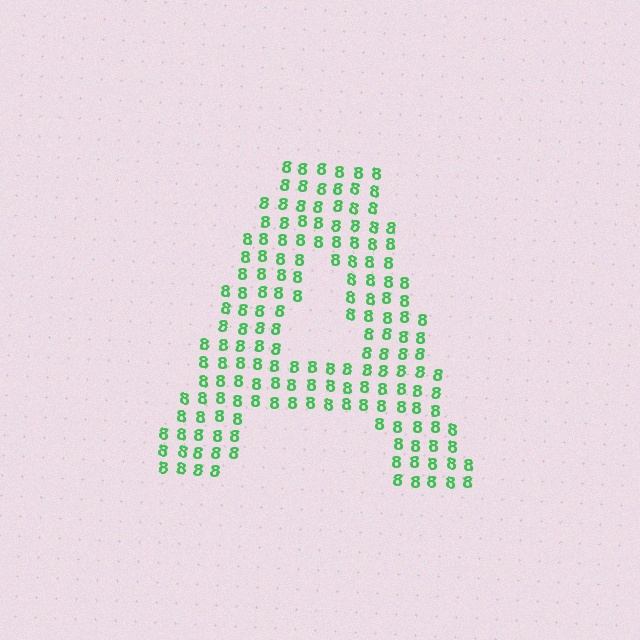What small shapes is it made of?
It is made of small digit 8's.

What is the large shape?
The large shape is the letter A.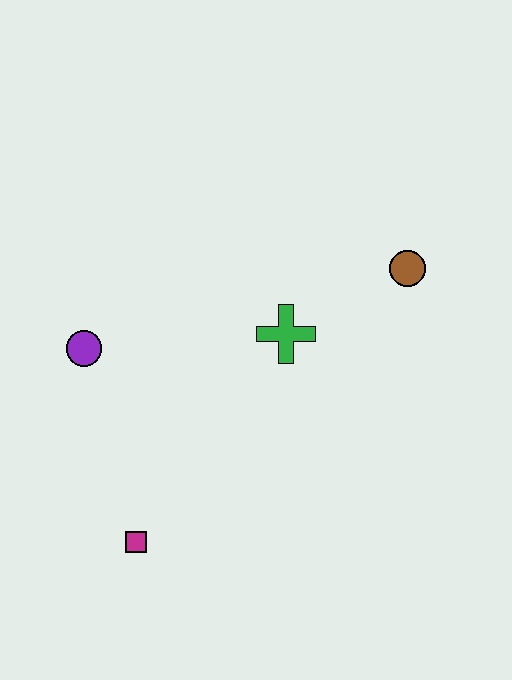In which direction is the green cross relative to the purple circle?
The green cross is to the right of the purple circle.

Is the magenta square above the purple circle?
No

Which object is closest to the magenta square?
The purple circle is closest to the magenta square.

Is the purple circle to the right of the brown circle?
No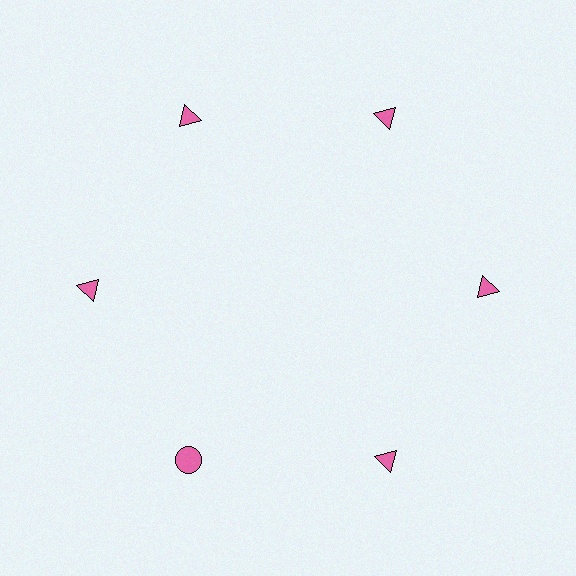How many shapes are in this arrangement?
There are 6 shapes arranged in a ring pattern.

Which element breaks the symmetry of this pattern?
The pink circle at roughly the 7 o'clock position breaks the symmetry. All other shapes are pink triangles.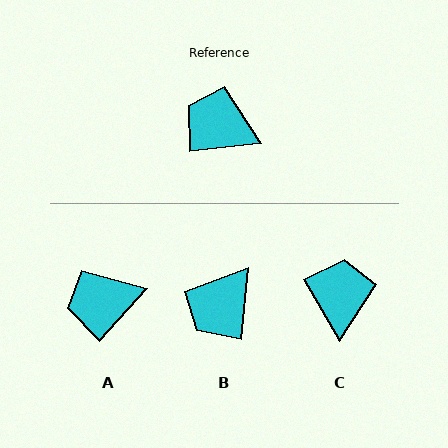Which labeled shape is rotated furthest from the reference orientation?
B, about 78 degrees away.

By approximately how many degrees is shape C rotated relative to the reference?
Approximately 65 degrees clockwise.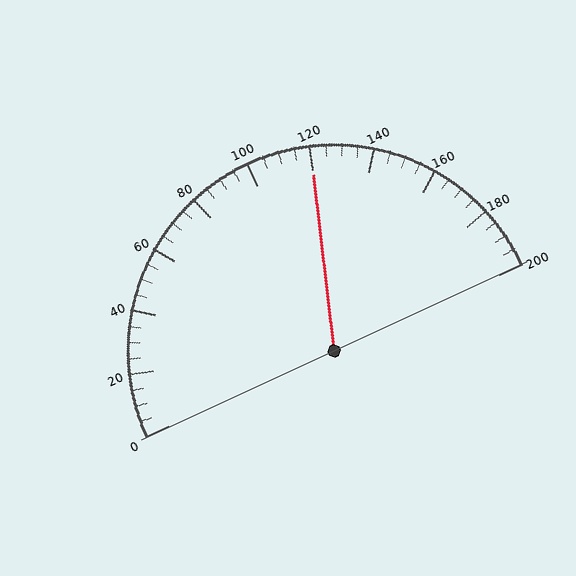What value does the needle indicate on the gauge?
The needle indicates approximately 120.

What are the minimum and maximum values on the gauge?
The gauge ranges from 0 to 200.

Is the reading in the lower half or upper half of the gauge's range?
The reading is in the upper half of the range (0 to 200).